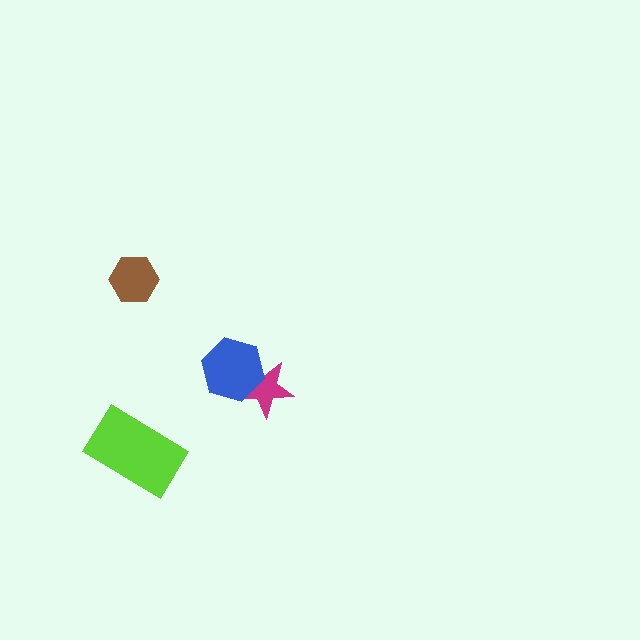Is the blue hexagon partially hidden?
No, no other shape covers it.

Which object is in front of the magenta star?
The blue hexagon is in front of the magenta star.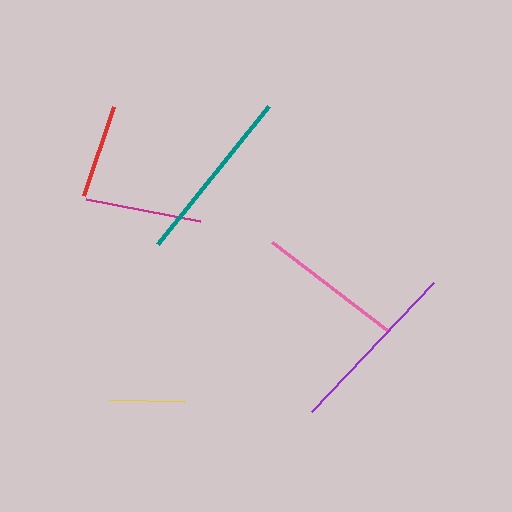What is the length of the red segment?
The red segment is approximately 94 pixels long.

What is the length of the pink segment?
The pink segment is approximately 144 pixels long.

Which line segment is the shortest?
The yellow line is the shortest at approximately 75 pixels.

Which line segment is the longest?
The purple line is the longest at approximately 178 pixels.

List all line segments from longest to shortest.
From longest to shortest: purple, teal, pink, magenta, red, yellow.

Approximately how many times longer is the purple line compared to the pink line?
The purple line is approximately 1.2 times the length of the pink line.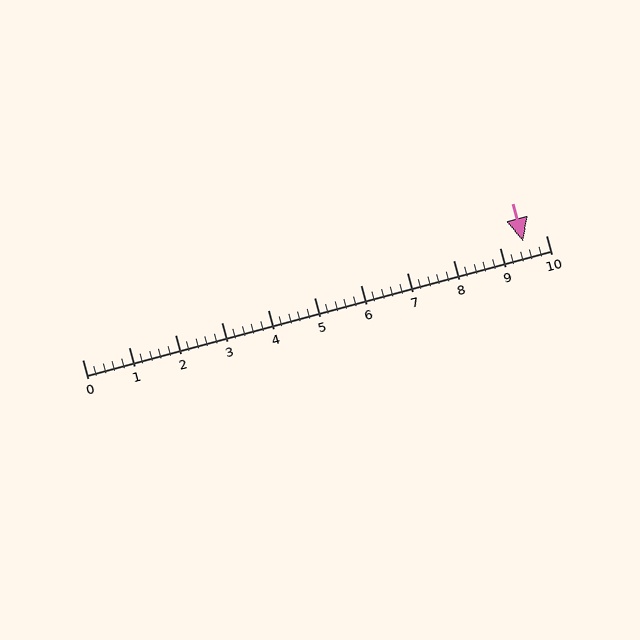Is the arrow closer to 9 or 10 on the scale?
The arrow is closer to 10.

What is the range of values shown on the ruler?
The ruler shows values from 0 to 10.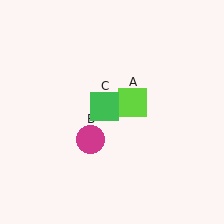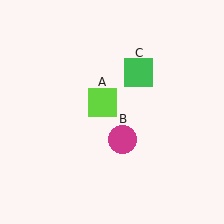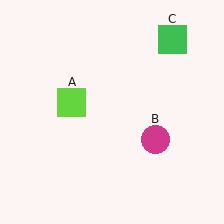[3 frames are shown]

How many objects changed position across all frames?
3 objects changed position: lime square (object A), magenta circle (object B), green square (object C).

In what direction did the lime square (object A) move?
The lime square (object A) moved left.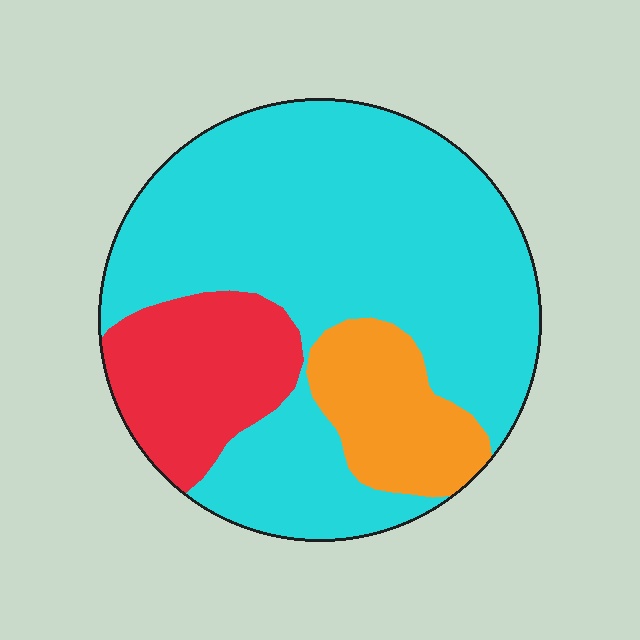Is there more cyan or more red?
Cyan.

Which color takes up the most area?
Cyan, at roughly 70%.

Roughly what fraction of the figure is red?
Red takes up about one sixth (1/6) of the figure.